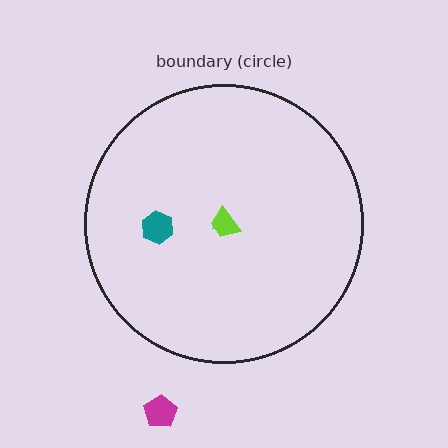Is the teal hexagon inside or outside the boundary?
Inside.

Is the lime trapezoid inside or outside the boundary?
Inside.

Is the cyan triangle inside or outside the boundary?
Inside.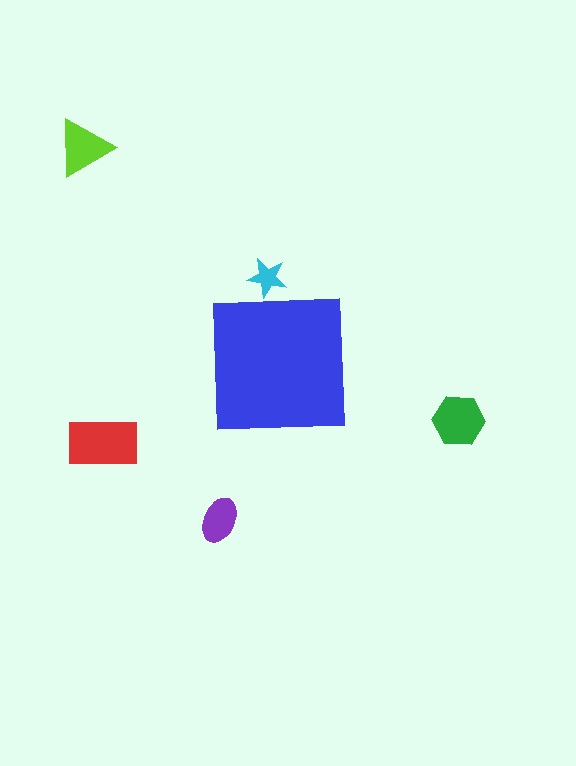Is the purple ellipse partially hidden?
No, the purple ellipse is fully visible.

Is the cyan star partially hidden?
Yes, the cyan star is partially hidden behind the blue square.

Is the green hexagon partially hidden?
No, the green hexagon is fully visible.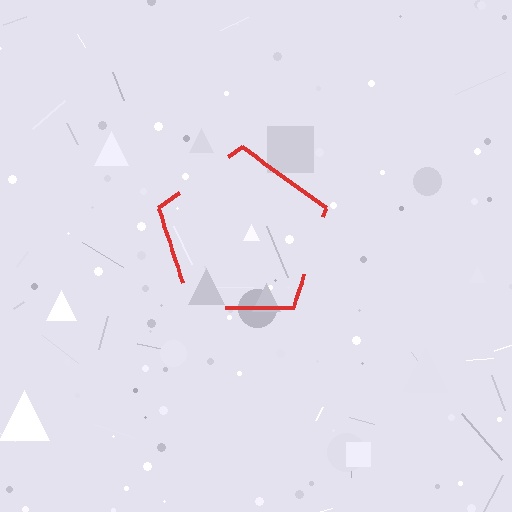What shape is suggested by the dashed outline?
The dashed outline suggests a pentagon.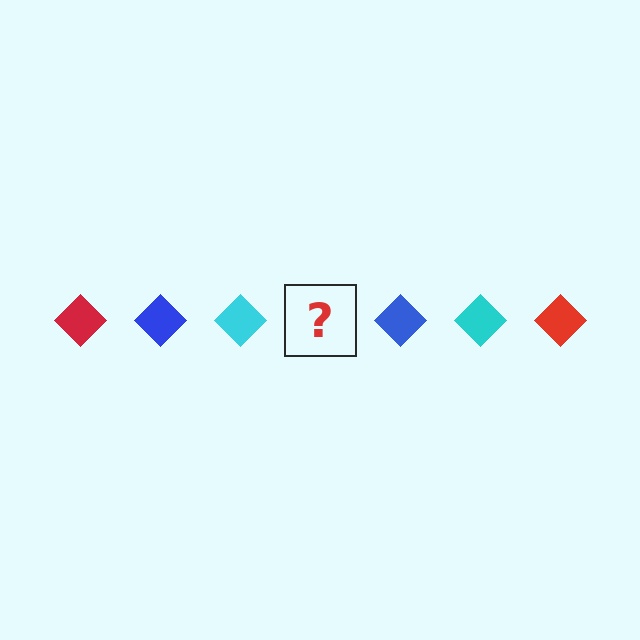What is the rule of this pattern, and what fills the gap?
The rule is that the pattern cycles through red, blue, cyan diamonds. The gap should be filled with a red diamond.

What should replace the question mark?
The question mark should be replaced with a red diamond.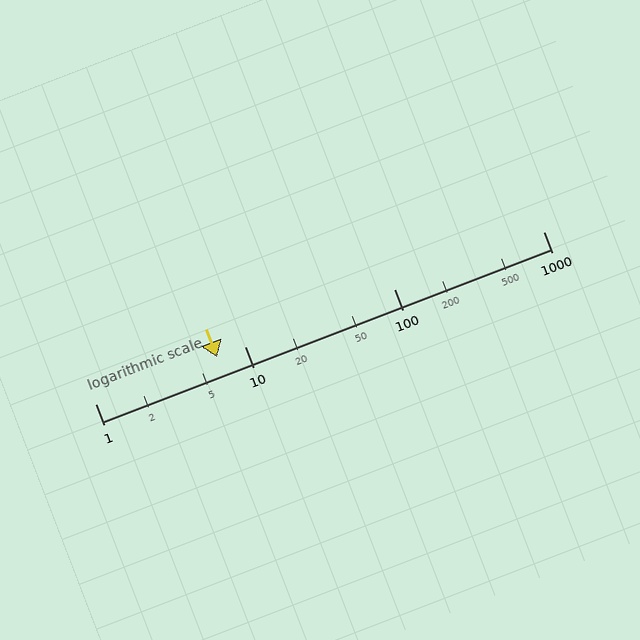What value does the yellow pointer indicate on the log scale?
The pointer indicates approximately 6.5.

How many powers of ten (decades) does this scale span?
The scale spans 3 decades, from 1 to 1000.